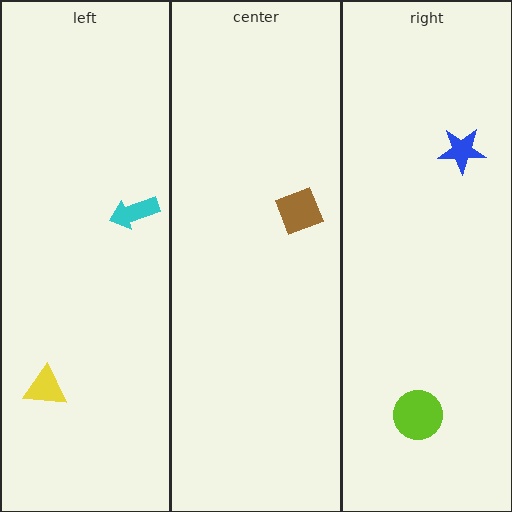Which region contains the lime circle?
The right region.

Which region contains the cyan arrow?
The left region.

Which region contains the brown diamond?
The center region.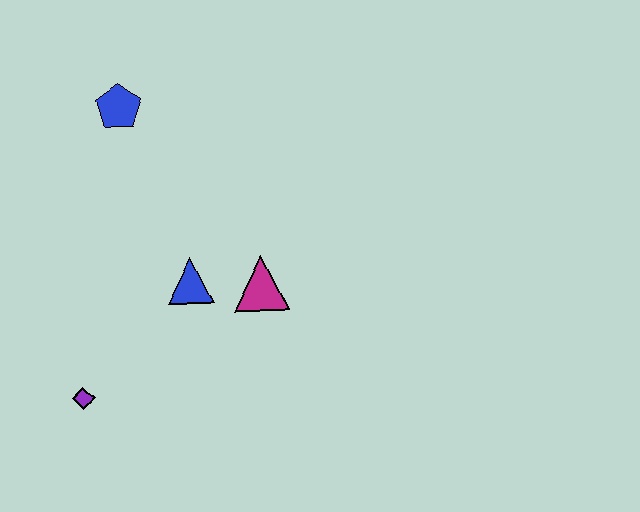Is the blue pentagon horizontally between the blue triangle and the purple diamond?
Yes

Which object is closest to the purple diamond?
The blue triangle is closest to the purple diamond.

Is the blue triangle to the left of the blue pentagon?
No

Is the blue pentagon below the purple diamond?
No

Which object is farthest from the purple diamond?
The blue pentagon is farthest from the purple diamond.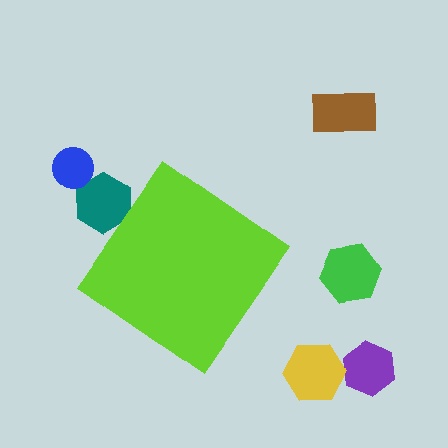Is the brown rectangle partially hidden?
No, the brown rectangle is fully visible.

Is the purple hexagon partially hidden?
No, the purple hexagon is fully visible.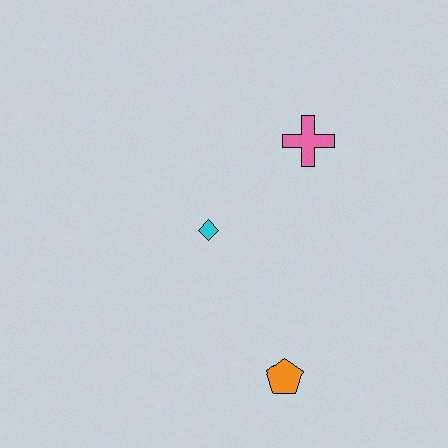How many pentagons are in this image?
There is 1 pentagon.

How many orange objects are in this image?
There is 1 orange object.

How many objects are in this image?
There are 3 objects.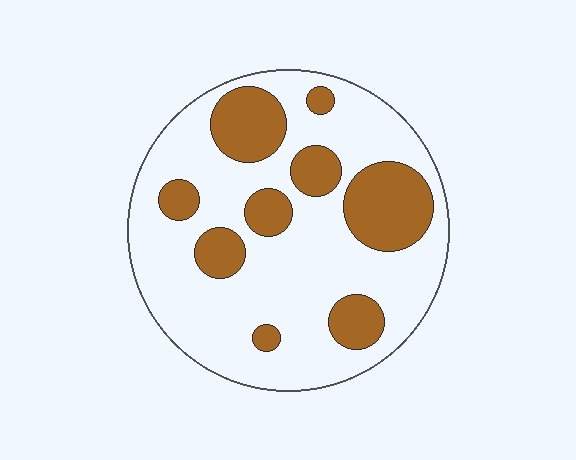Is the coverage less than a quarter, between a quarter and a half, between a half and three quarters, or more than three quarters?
Between a quarter and a half.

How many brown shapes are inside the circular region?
9.